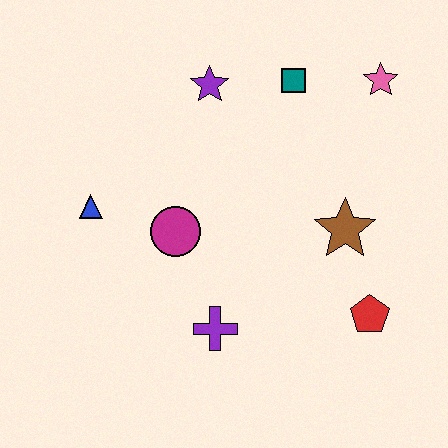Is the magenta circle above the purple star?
No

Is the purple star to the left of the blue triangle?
No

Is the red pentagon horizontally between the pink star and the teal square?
Yes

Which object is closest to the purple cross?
The magenta circle is closest to the purple cross.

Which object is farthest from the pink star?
The blue triangle is farthest from the pink star.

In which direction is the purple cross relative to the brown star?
The purple cross is to the left of the brown star.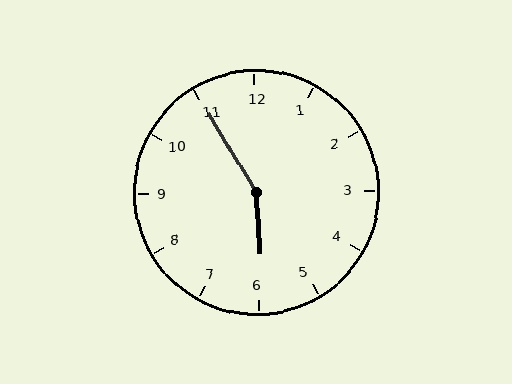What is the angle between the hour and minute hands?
Approximately 152 degrees.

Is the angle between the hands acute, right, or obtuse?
It is obtuse.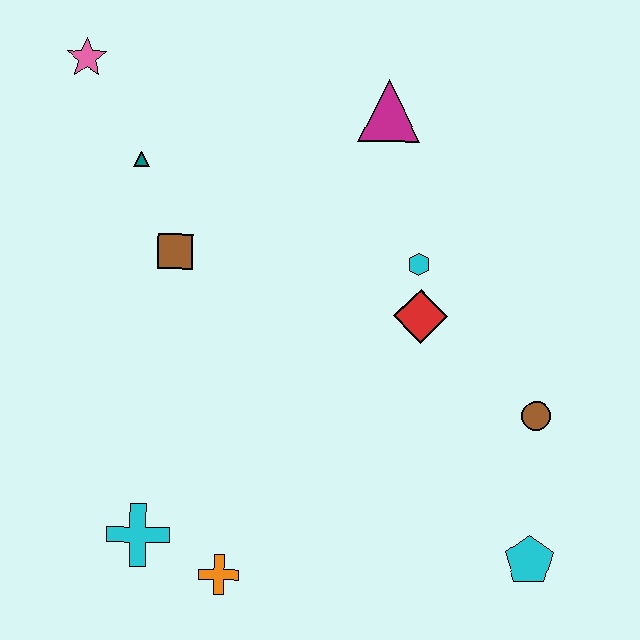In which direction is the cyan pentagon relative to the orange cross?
The cyan pentagon is to the right of the orange cross.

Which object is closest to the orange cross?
The cyan cross is closest to the orange cross.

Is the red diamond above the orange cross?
Yes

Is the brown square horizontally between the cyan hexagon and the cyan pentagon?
No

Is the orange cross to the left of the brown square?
No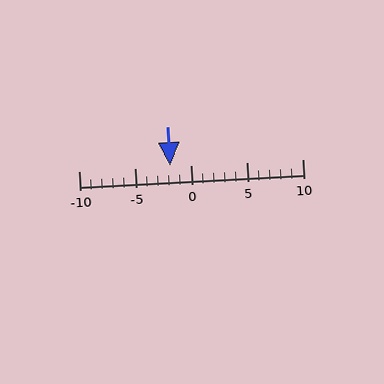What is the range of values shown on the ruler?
The ruler shows values from -10 to 10.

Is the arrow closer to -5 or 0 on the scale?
The arrow is closer to 0.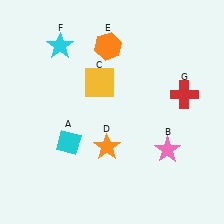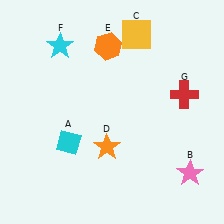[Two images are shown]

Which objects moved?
The objects that moved are: the pink star (B), the yellow square (C).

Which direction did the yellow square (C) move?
The yellow square (C) moved up.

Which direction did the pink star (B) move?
The pink star (B) moved down.